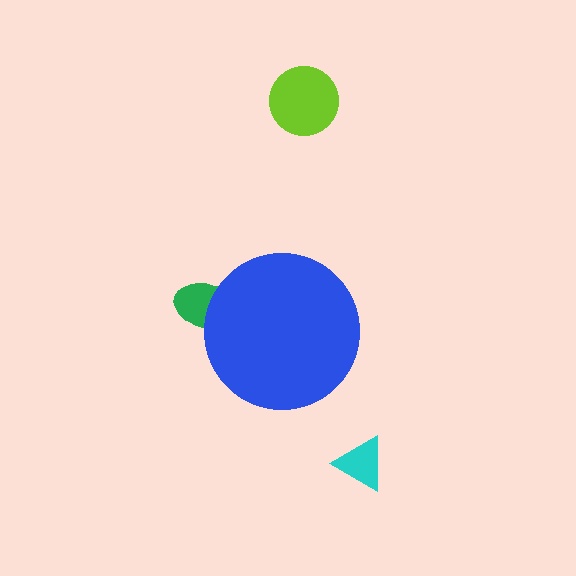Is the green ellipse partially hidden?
Yes, the green ellipse is partially hidden behind the blue circle.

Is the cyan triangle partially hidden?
No, the cyan triangle is fully visible.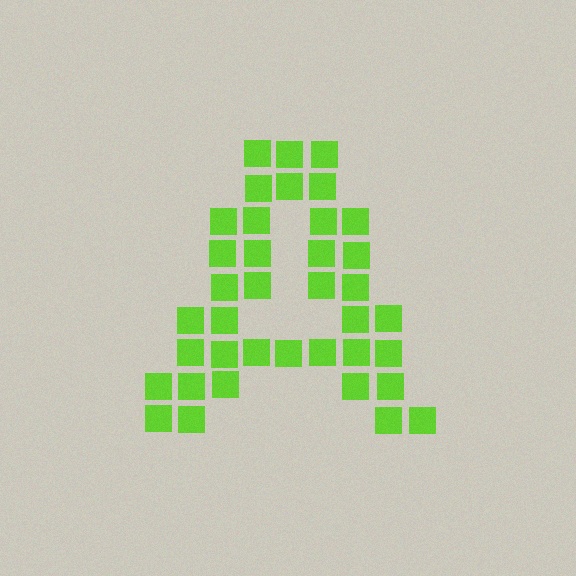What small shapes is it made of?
It is made of small squares.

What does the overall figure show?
The overall figure shows the letter A.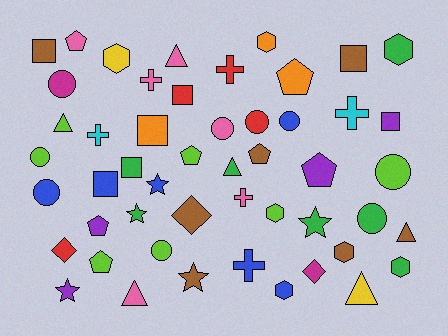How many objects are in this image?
There are 50 objects.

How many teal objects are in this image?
There are no teal objects.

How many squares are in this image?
There are 7 squares.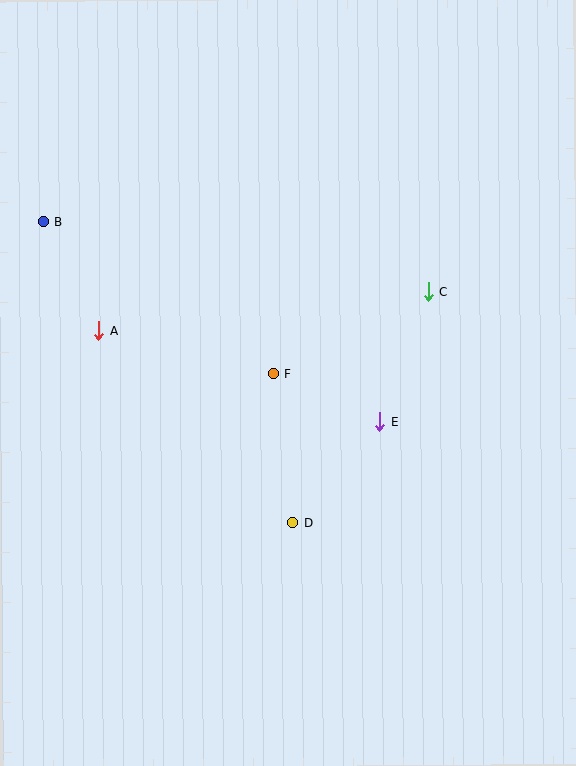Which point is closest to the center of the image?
Point F at (273, 374) is closest to the center.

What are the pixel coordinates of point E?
Point E is at (380, 422).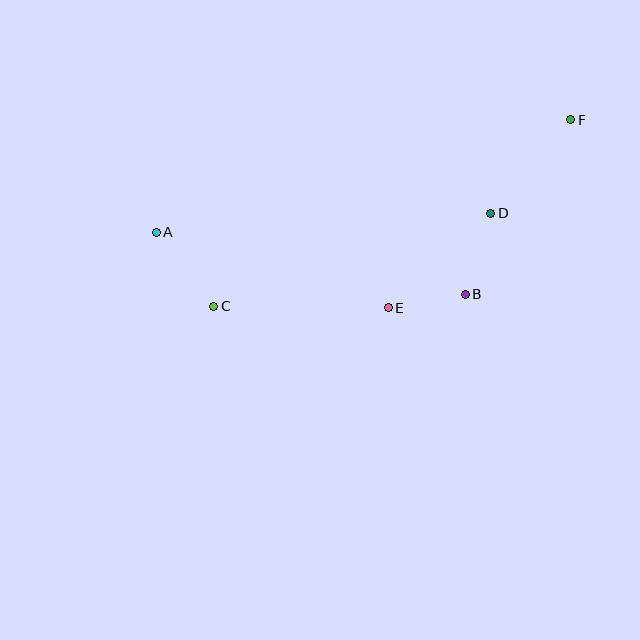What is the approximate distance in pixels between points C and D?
The distance between C and D is approximately 292 pixels.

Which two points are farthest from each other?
Points A and F are farthest from each other.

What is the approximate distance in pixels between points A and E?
The distance between A and E is approximately 244 pixels.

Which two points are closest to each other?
Points B and E are closest to each other.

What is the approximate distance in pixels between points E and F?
The distance between E and F is approximately 262 pixels.